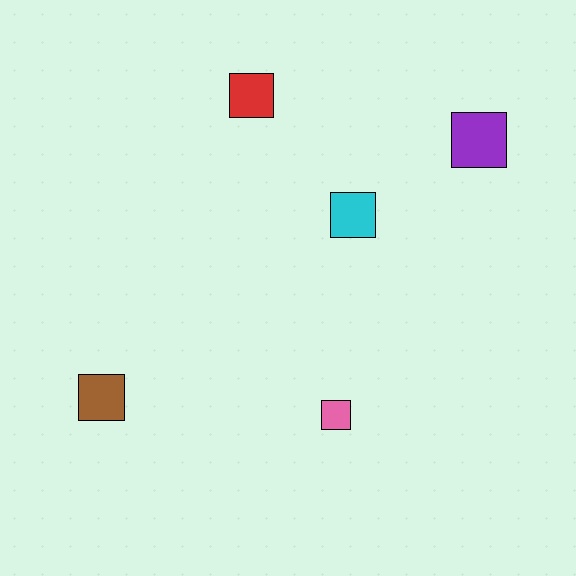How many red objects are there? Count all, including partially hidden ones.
There is 1 red object.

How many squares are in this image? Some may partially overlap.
There are 5 squares.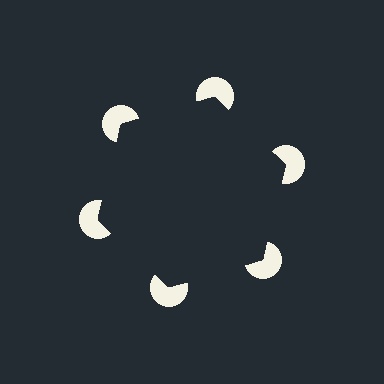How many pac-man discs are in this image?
There are 6 — one at each vertex of the illusory hexagon.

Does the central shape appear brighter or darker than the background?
It typically appears slightly darker than the background, even though no actual brightness change is drawn.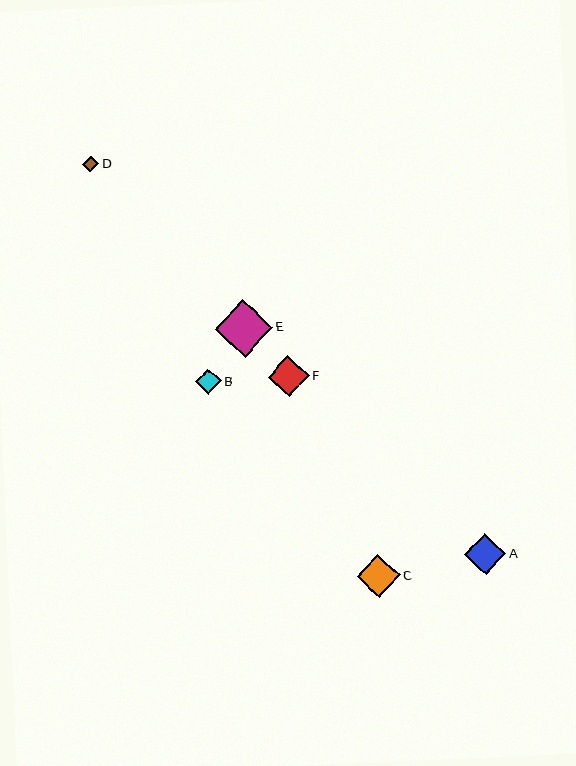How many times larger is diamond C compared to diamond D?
Diamond C is approximately 2.6 times the size of diamond D.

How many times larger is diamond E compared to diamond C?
Diamond E is approximately 1.4 times the size of diamond C.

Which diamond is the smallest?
Diamond D is the smallest with a size of approximately 16 pixels.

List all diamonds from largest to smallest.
From largest to smallest: E, C, F, A, B, D.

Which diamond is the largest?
Diamond E is the largest with a size of approximately 57 pixels.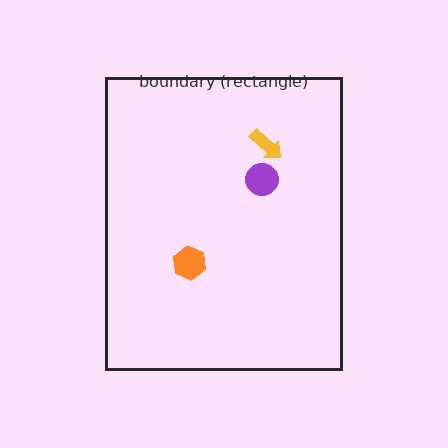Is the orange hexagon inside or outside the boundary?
Inside.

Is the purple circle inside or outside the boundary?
Inside.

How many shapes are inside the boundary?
3 inside, 0 outside.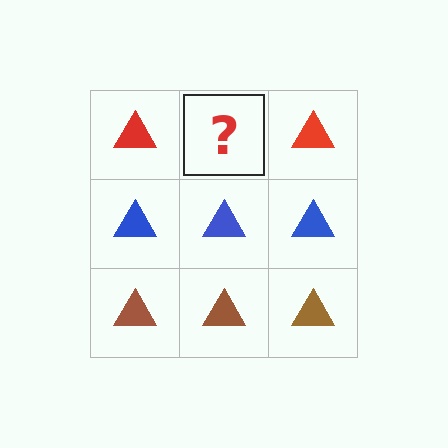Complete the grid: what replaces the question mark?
The question mark should be replaced with a red triangle.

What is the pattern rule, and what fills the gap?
The rule is that each row has a consistent color. The gap should be filled with a red triangle.